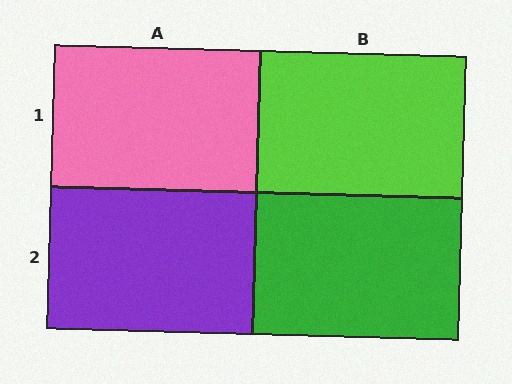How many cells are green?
1 cell is green.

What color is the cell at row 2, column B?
Green.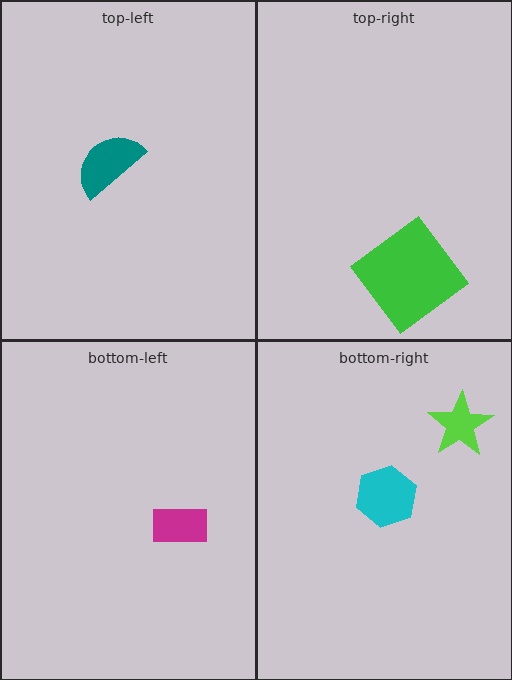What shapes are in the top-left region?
The teal semicircle.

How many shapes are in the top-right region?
1.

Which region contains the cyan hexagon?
The bottom-right region.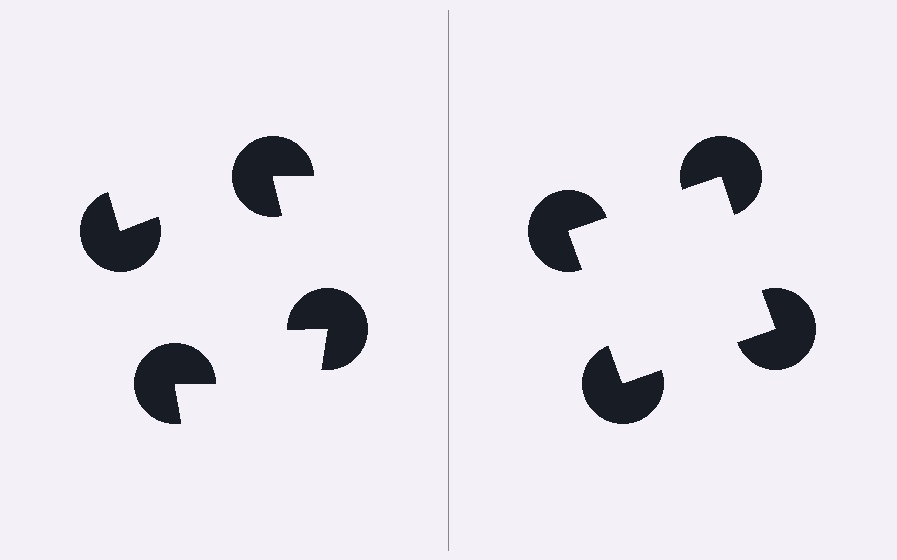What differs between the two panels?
The pac-man discs are positioned identically on both sides; only the wedge orientations differ. On the right they align to a square; on the left they are misaligned.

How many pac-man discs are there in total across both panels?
8 — 4 on each side.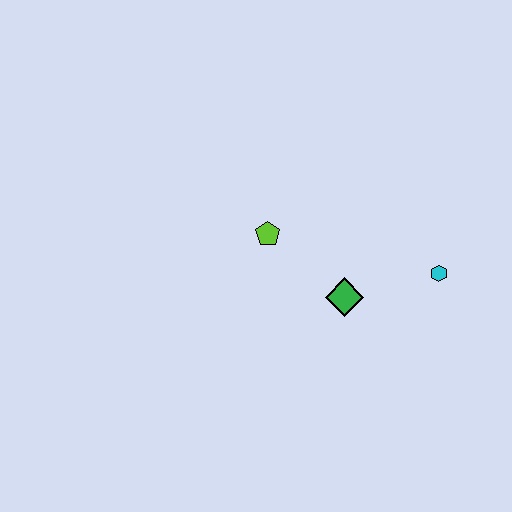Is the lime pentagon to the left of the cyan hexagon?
Yes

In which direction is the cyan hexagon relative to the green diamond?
The cyan hexagon is to the right of the green diamond.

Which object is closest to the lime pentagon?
The green diamond is closest to the lime pentagon.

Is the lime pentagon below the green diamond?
No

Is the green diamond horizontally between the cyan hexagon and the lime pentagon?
Yes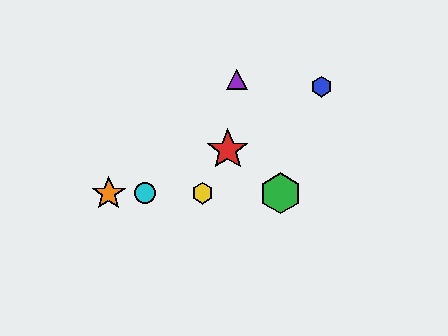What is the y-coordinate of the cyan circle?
The cyan circle is at y≈193.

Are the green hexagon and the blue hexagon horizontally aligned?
No, the green hexagon is at y≈193 and the blue hexagon is at y≈87.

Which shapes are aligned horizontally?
The green hexagon, the yellow hexagon, the orange star, the cyan circle are aligned horizontally.